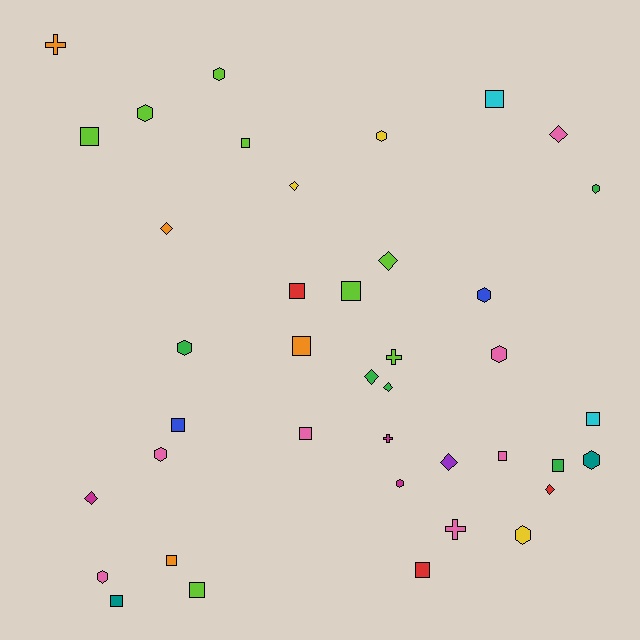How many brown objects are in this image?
There are no brown objects.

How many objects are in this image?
There are 40 objects.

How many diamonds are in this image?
There are 9 diamonds.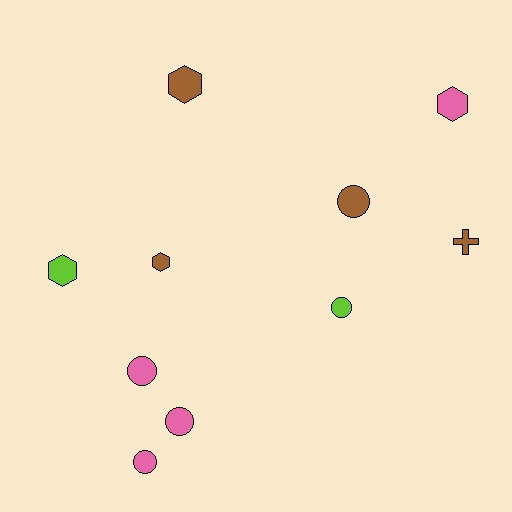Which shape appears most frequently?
Circle, with 5 objects.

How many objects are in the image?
There are 10 objects.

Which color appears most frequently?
Brown, with 4 objects.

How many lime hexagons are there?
There is 1 lime hexagon.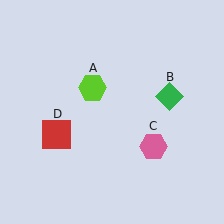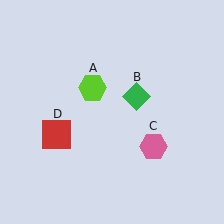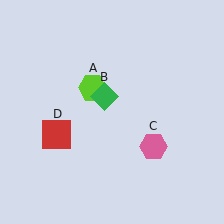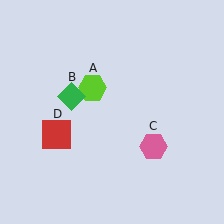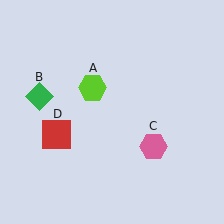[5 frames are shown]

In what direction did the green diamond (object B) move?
The green diamond (object B) moved left.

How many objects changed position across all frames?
1 object changed position: green diamond (object B).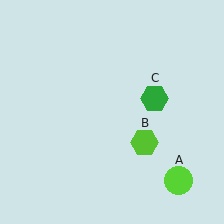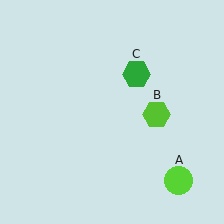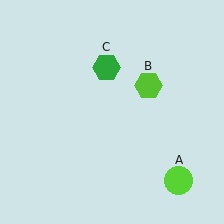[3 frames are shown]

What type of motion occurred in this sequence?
The lime hexagon (object B), green hexagon (object C) rotated counterclockwise around the center of the scene.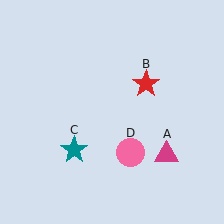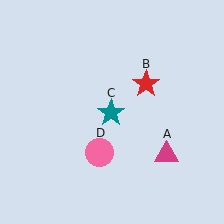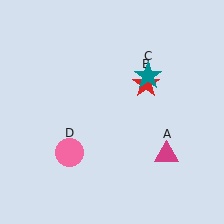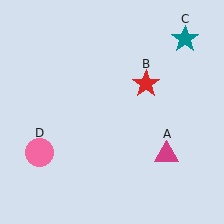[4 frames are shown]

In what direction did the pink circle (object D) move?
The pink circle (object D) moved left.